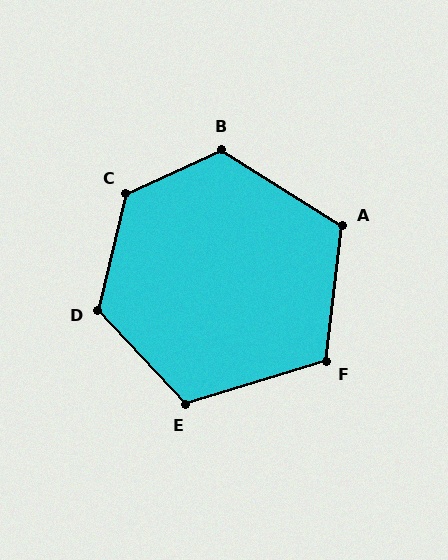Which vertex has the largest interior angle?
C, at approximately 129 degrees.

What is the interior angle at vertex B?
Approximately 123 degrees (obtuse).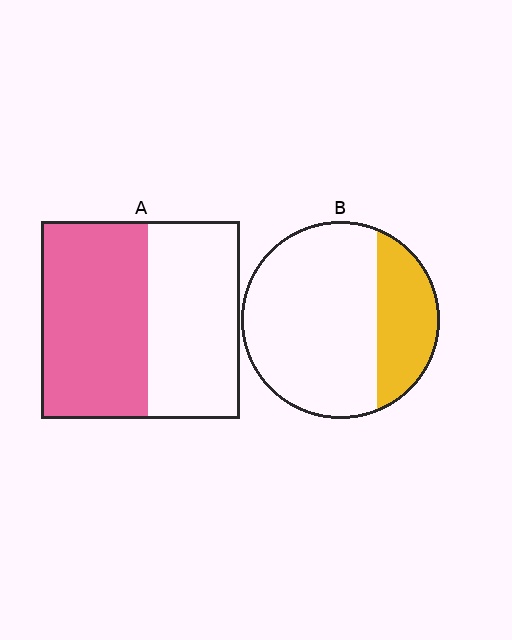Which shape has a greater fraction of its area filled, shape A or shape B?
Shape A.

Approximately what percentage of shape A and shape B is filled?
A is approximately 55% and B is approximately 25%.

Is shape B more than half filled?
No.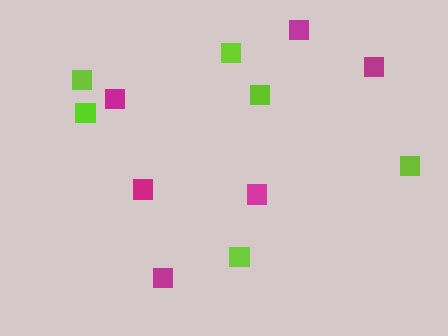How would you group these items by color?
There are 2 groups: one group of magenta squares (6) and one group of lime squares (6).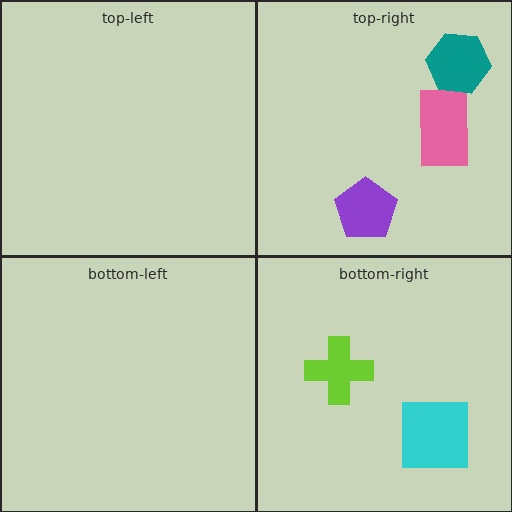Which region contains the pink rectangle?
The top-right region.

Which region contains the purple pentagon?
The top-right region.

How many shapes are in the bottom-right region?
2.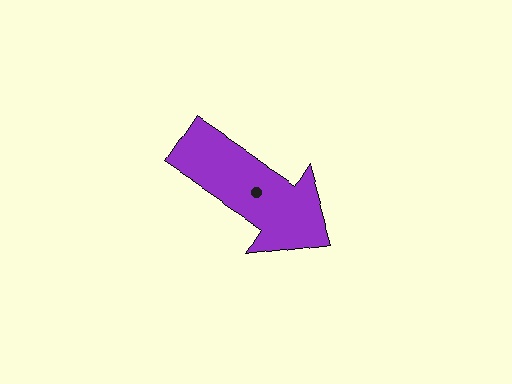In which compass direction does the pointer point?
Southeast.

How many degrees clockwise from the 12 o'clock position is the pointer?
Approximately 123 degrees.